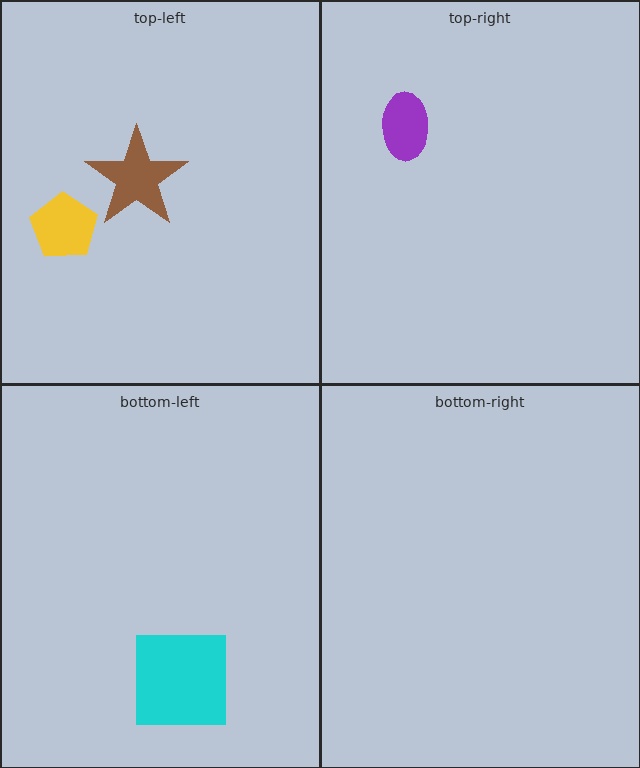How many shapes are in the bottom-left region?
1.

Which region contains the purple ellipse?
The top-right region.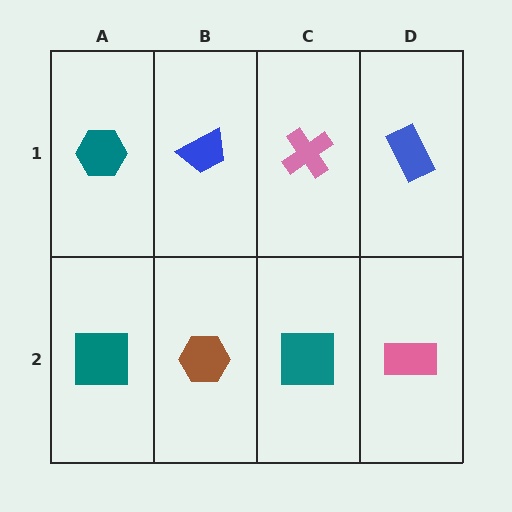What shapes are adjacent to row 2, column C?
A pink cross (row 1, column C), a brown hexagon (row 2, column B), a pink rectangle (row 2, column D).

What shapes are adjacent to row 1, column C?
A teal square (row 2, column C), a blue trapezoid (row 1, column B), a blue rectangle (row 1, column D).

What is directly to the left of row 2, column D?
A teal square.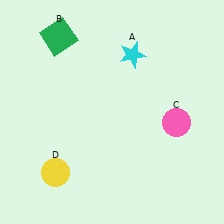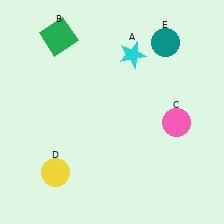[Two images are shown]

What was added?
A teal circle (E) was added in Image 2.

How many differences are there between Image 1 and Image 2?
There is 1 difference between the two images.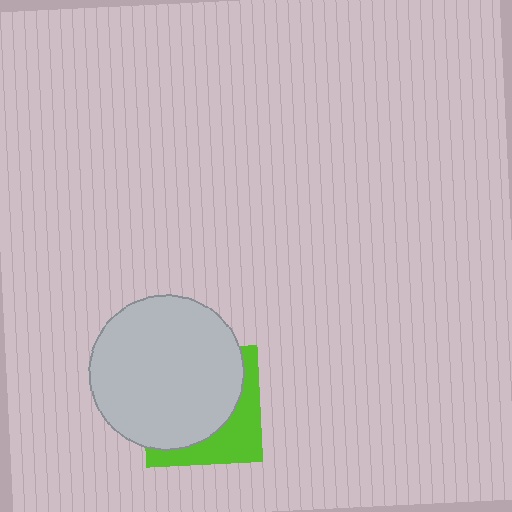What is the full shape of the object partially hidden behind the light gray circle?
The partially hidden object is a lime square.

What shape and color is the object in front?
The object in front is a light gray circle.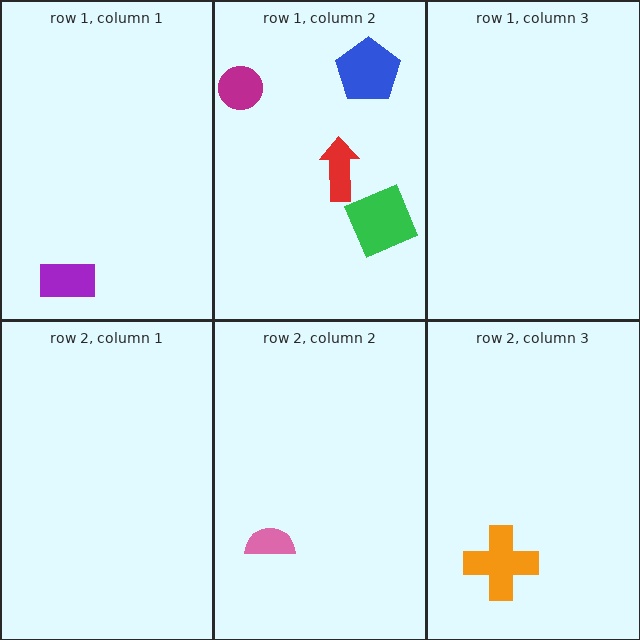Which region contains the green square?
The row 1, column 2 region.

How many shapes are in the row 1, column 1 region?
1.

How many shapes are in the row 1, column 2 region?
4.